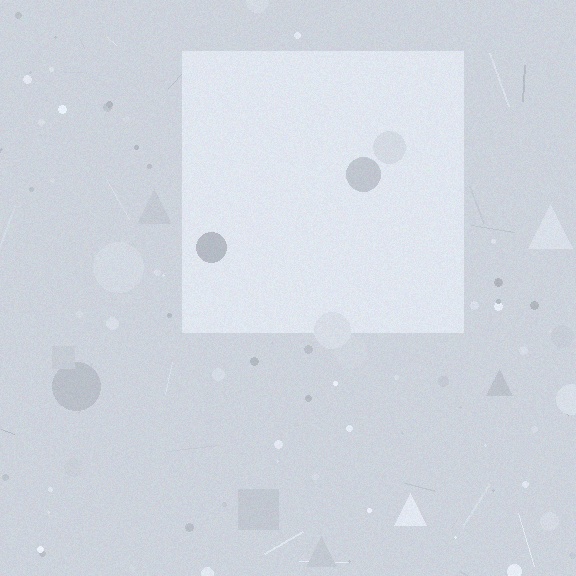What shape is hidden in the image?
A square is hidden in the image.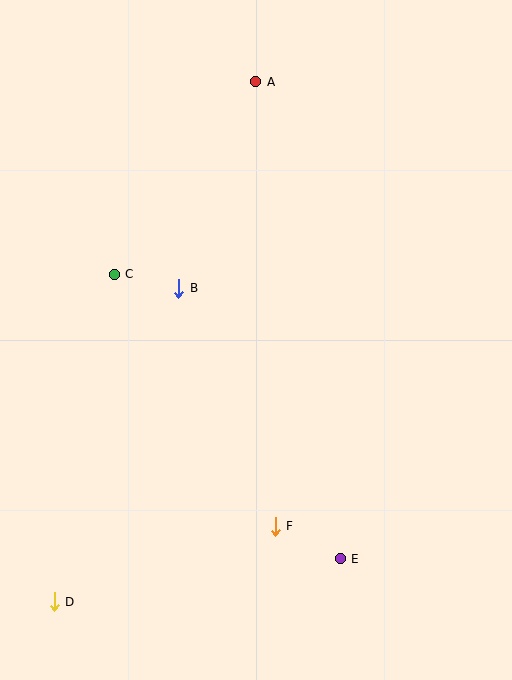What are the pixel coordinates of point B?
Point B is at (179, 288).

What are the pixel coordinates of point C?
Point C is at (114, 275).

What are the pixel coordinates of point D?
Point D is at (54, 602).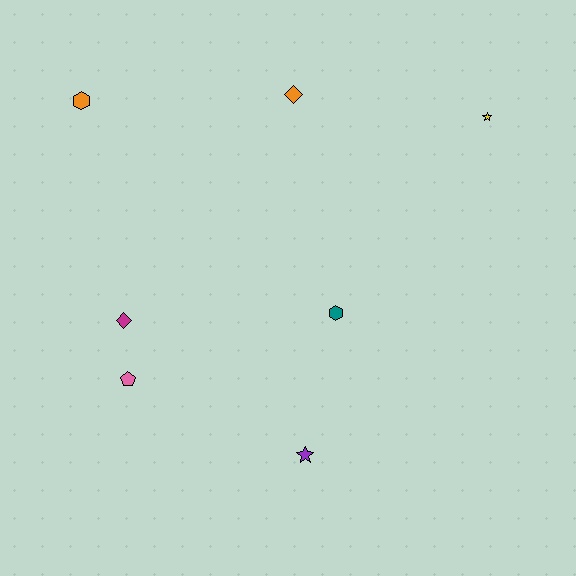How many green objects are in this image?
There are no green objects.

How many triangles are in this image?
There are no triangles.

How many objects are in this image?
There are 7 objects.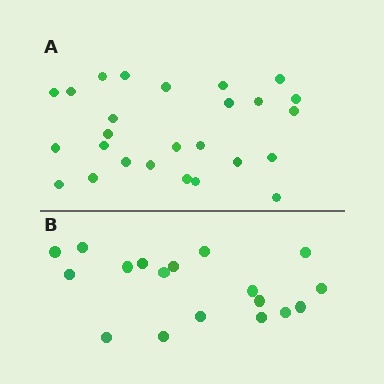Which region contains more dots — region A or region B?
Region A (the top region) has more dots.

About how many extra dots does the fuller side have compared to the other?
Region A has roughly 8 or so more dots than region B.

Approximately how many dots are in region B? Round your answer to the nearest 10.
About 20 dots. (The exact count is 18, which rounds to 20.)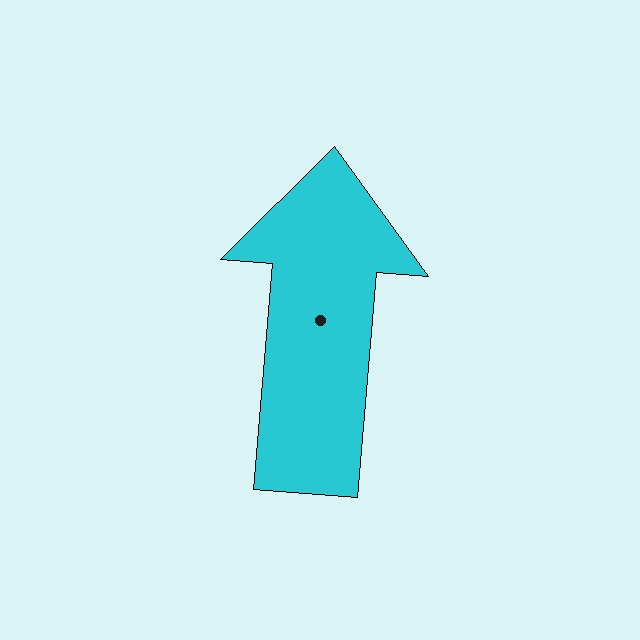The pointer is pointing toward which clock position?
Roughly 12 o'clock.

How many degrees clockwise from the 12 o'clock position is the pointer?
Approximately 5 degrees.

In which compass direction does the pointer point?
North.